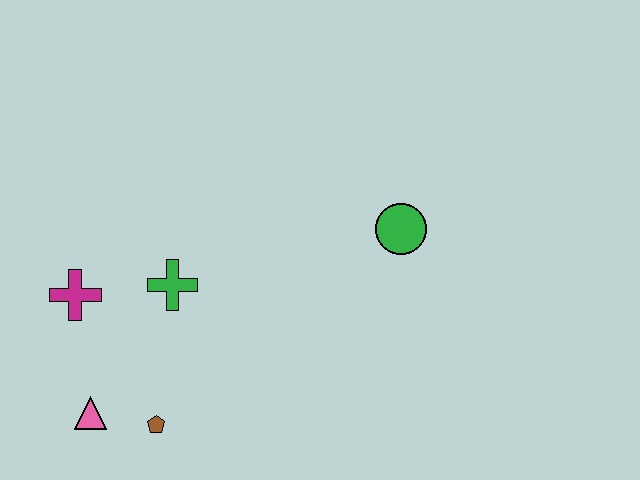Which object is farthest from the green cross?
The green circle is farthest from the green cross.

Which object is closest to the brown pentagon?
The pink triangle is closest to the brown pentagon.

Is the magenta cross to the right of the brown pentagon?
No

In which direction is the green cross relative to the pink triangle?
The green cross is above the pink triangle.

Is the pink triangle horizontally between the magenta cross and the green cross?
Yes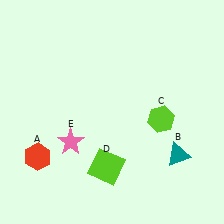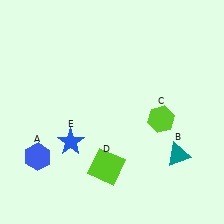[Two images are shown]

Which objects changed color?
A changed from red to blue. E changed from pink to blue.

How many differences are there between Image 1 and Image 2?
There are 2 differences between the two images.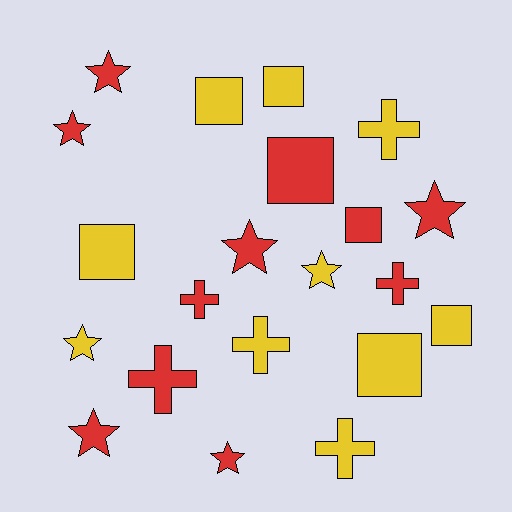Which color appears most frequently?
Red, with 11 objects.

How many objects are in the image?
There are 21 objects.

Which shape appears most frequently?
Star, with 8 objects.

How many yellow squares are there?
There are 5 yellow squares.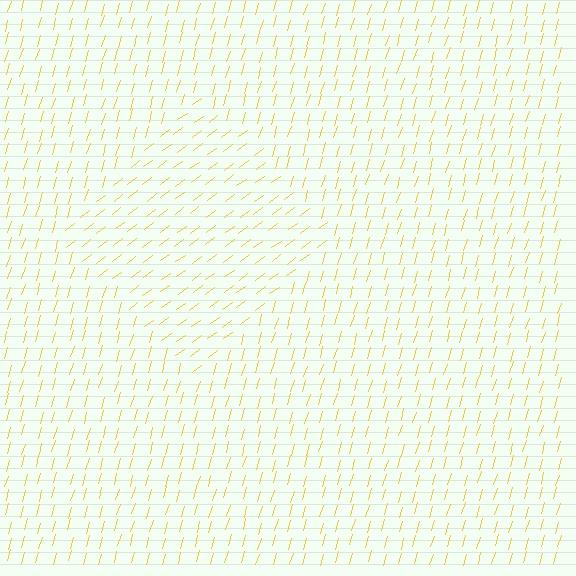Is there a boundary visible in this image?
Yes, there is a texture boundary formed by a change in line orientation.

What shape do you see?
I see a diamond.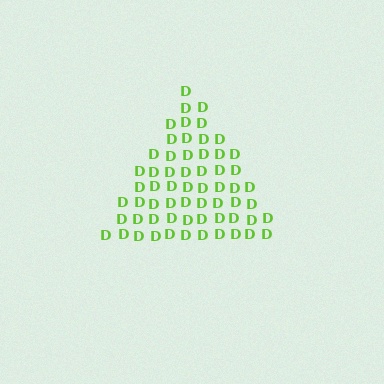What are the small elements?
The small elements are letter D's.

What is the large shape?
The large shape is a triangle.